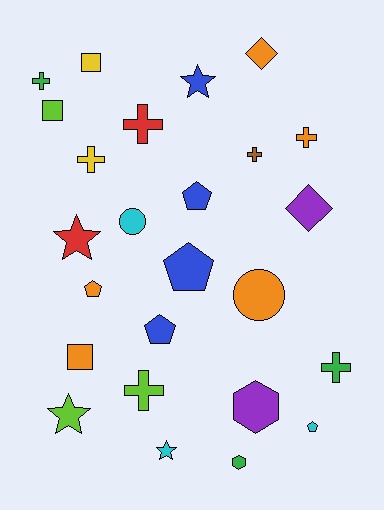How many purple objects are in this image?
There are 2 purple objects.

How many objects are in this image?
There are 25 objects.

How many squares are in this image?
There are 3 squares.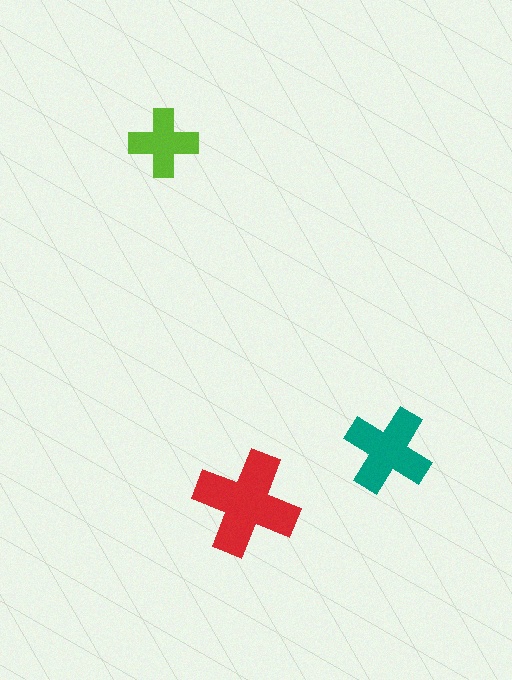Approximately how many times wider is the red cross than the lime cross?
About 1.5 times wider.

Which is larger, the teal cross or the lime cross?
The teal one.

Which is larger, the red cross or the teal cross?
The red one.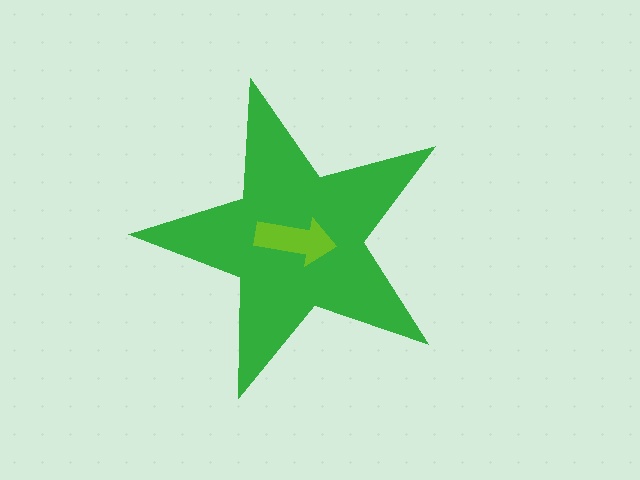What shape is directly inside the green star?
The lime arrow.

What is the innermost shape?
The lime arrow.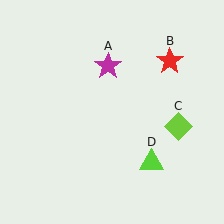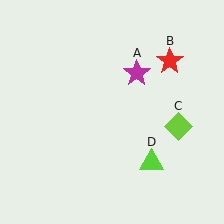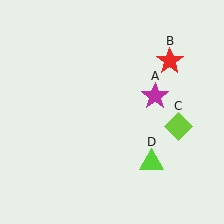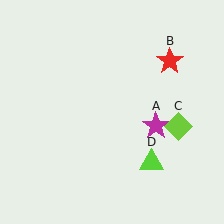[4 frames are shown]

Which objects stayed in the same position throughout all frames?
Red star (object B) and lime diamond (object C) and lime triangle (object D) remained stationary.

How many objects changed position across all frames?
1 object changed position: magenta star (object A).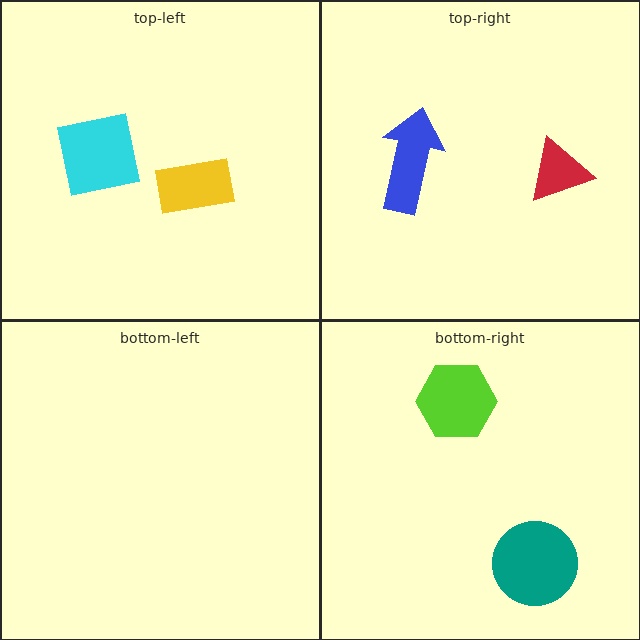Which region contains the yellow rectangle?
The top-left region.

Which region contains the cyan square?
The top-left region.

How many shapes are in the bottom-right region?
2.